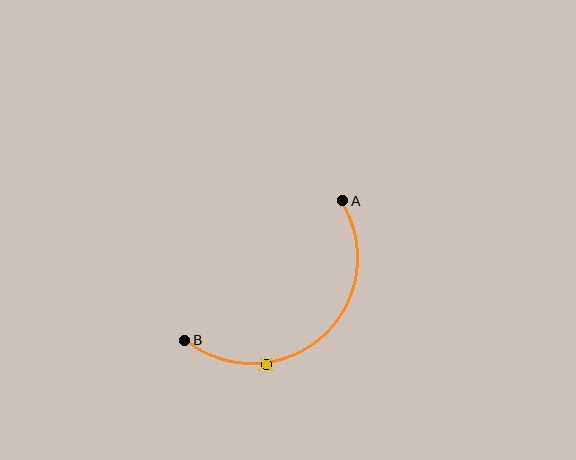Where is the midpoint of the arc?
The arc midpoint is the point on the curve farthest from the straight line joining A and B. It sits below and to the right of that line.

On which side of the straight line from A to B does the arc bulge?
The arc bulges below and to the right of the straight line connecting A and B.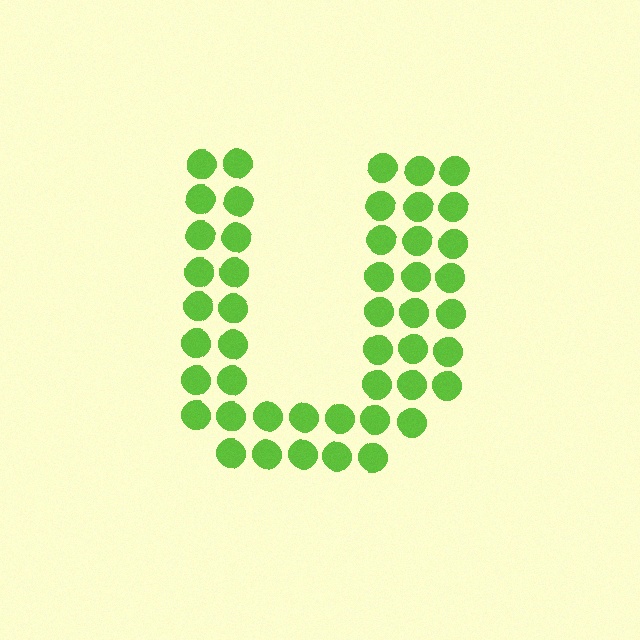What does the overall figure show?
The overall figure shows the letter U.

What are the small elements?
The small elements are circles.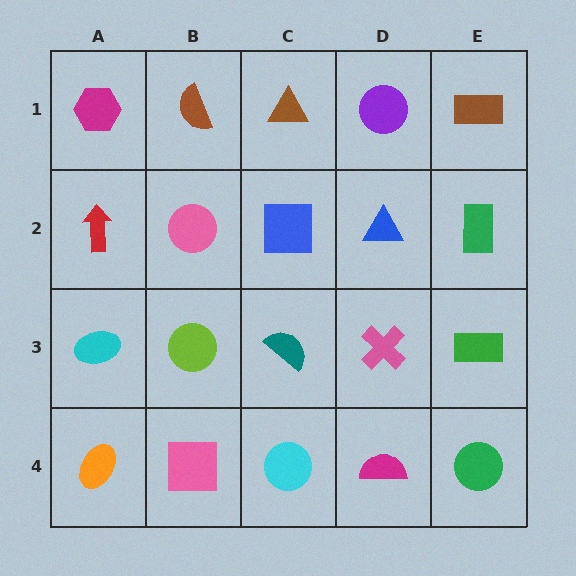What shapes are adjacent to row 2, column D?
A purple circle (row 1, column D), a pink cross (row 3, column D), a blue square (row 2, column C), a green rectangle (row 2, column E).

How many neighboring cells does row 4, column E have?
2.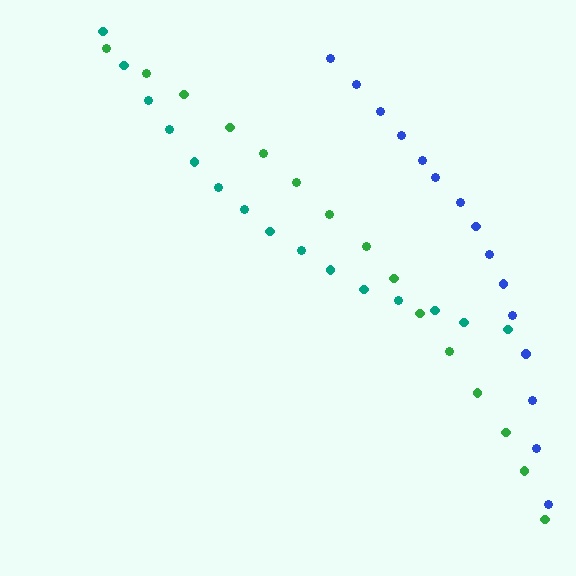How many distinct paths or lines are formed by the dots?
There are 3 distinct paths.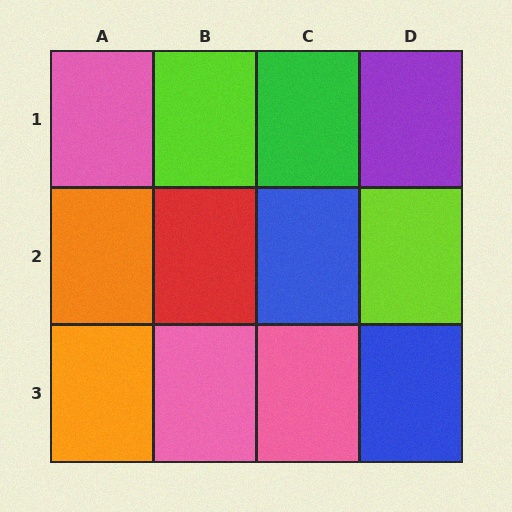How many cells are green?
1 cell is green.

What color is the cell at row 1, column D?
Purple.